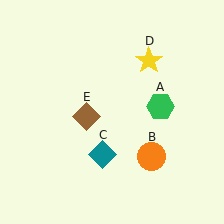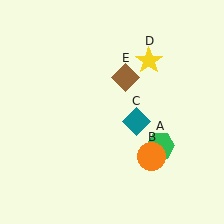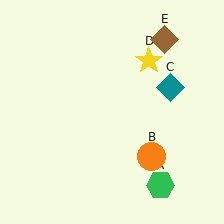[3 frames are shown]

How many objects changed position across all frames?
3 objects changed position: green hexagon (object A), teal diamond (object C), brown diamond (object E).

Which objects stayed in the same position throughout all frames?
Orange circle (object B) and yellow star (object D) remained stationary.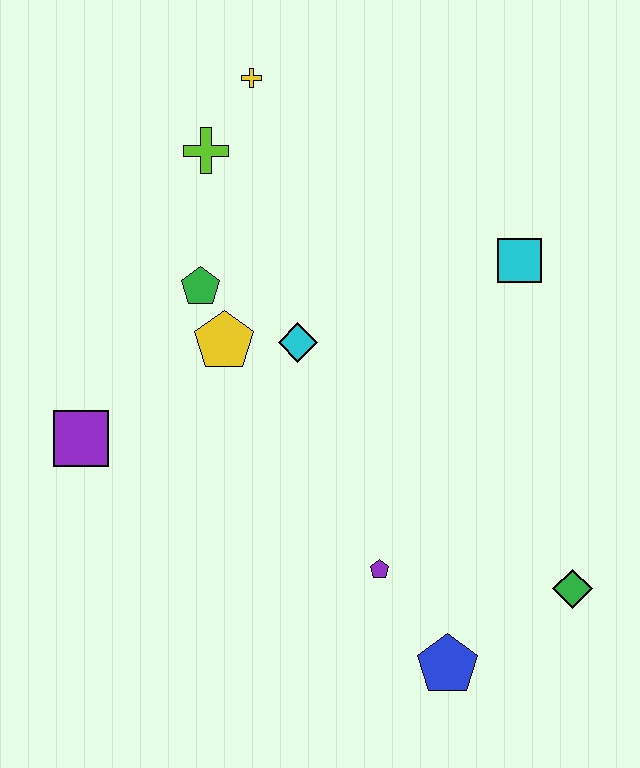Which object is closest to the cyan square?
The cyan diamond is closest to the cyan square.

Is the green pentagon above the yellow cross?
No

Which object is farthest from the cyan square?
The purple square is farthest from the cyan square.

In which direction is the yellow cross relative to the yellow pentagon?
The yellow cross is above the yellow pentagon.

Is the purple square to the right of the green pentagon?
No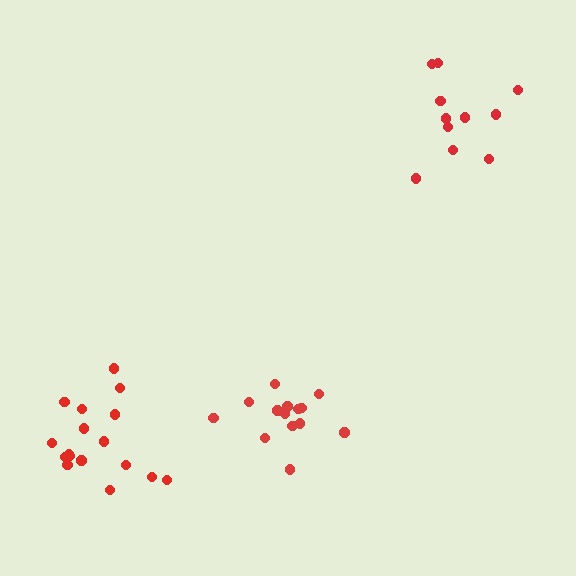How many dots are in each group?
Group 1: 14 dots, Group 2: 17 dots, Group 3: 11 dots (42 total).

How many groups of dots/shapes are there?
There are 3 groups.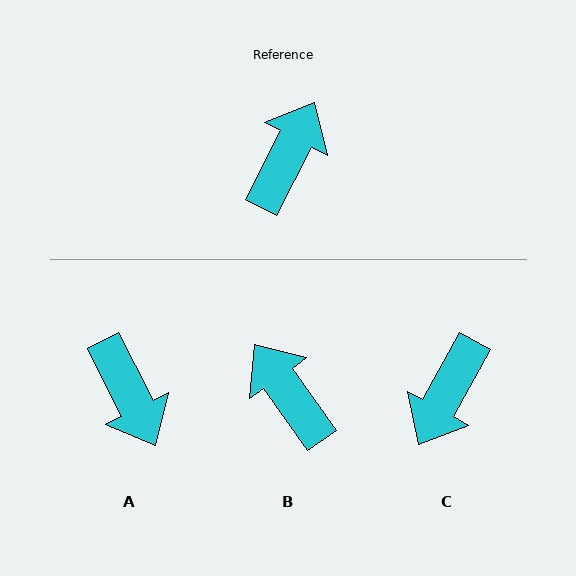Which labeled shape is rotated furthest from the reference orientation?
C, about 178 degrees away.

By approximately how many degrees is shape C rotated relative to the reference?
Approximately 178 degrees counter-clockwise.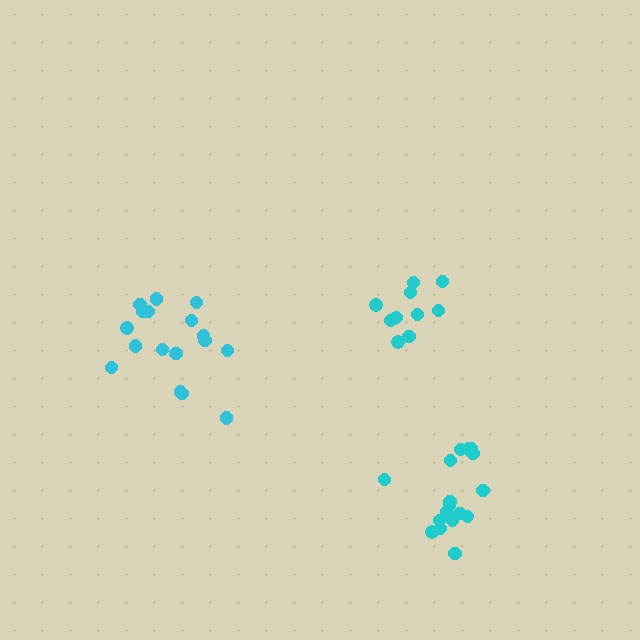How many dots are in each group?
Group 1: 11 dots, Group 2: 17 dots, Group 3: 17 dots (45 total).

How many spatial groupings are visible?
There are 3 spatial groupings.